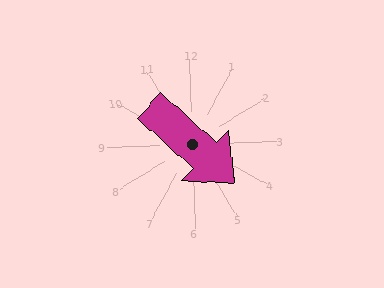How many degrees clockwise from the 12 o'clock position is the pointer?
Approximately 134 degrees.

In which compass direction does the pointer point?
Southeast.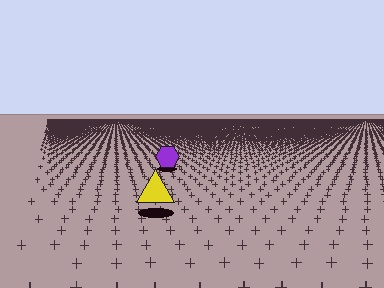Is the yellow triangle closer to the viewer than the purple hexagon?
Yes. The yellow triangle is closer — you can tell from the texture gradient: the ground texture is coarser near it.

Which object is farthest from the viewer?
The purple hexagon is farthest from the viewer. It appears smaller and the ground texture around it is denser.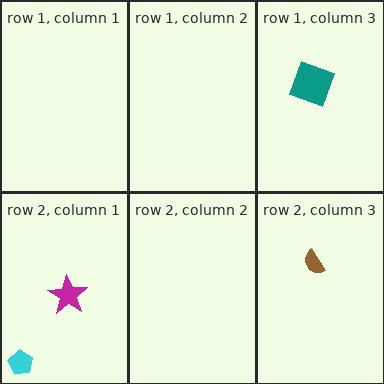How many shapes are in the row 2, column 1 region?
2.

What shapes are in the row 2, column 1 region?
The cyan pentagon, the magenta star.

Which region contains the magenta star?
The row 2, column 1 region.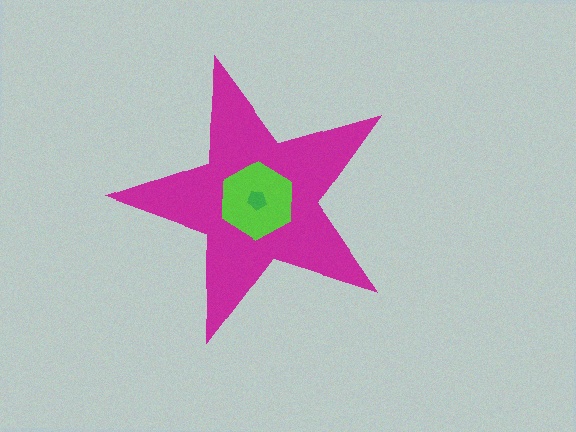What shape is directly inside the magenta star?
The lime hexagon.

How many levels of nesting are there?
3.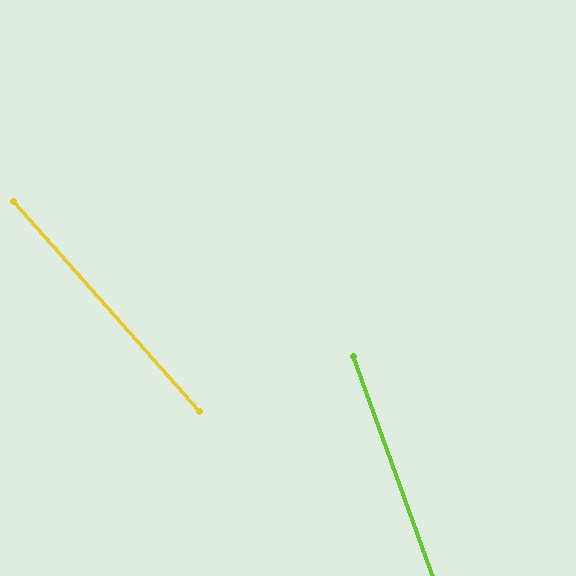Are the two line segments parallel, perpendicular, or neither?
Neither parallel nor perpendicular — they differ by about 22°.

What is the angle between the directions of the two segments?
Approximately 22 degrees.